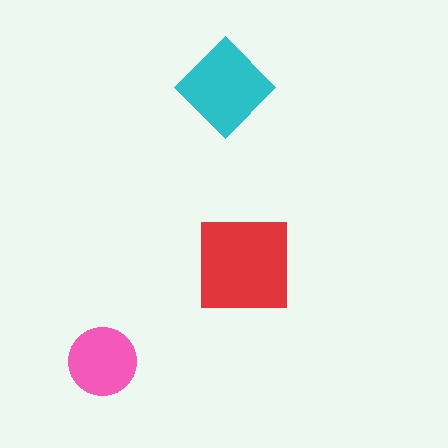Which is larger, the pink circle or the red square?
The red square.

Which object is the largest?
The red square.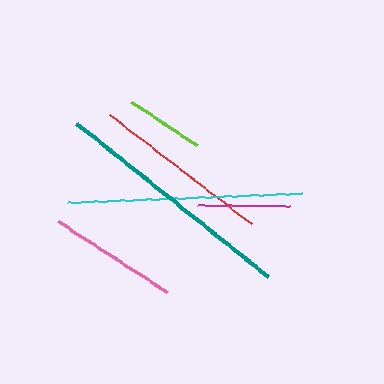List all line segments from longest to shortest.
From longest to shortest: teal, cyan, red, pink, magenta, lime.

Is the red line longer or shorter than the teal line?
The teal line is longer than the red line.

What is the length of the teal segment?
The teal segment is approximately 245 pixels long.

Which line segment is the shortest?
The lime line is the shortest at approximately 78 pixels.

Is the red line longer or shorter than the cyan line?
The cyan line is longer than the red line.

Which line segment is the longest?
The teal line is the longest at approximately 245 pixels.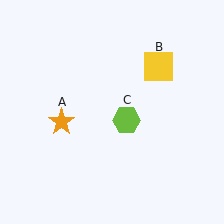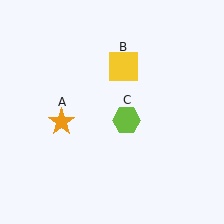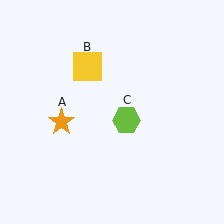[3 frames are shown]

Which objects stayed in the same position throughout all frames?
Orange star (object A) and lime hexagon (object C) remained stationary.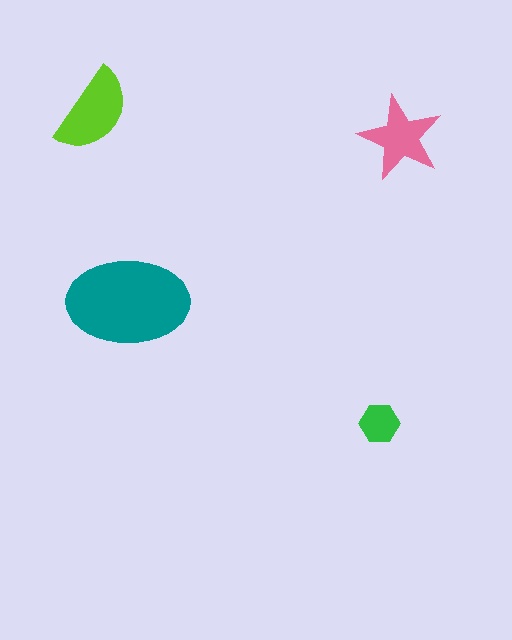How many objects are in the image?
There are 4 objects in the image.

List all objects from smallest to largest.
The green hexagon, the pink star, the lime semicircle, the teal ellipse.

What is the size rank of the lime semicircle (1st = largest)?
2nd.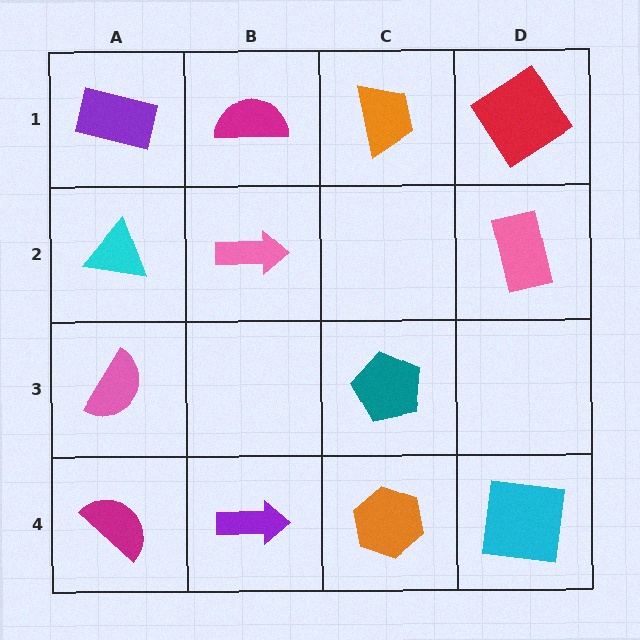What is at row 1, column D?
A red diamond.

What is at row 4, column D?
A cyan square.